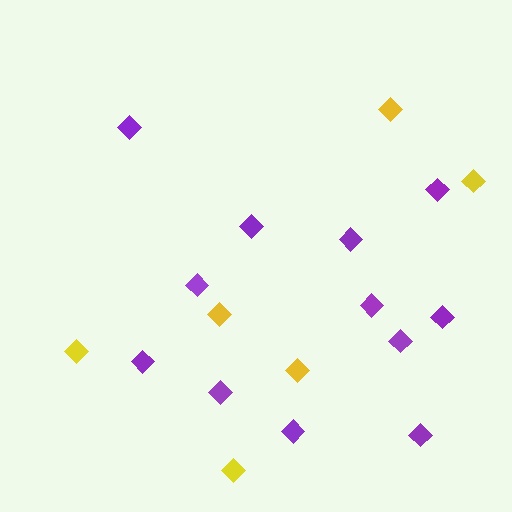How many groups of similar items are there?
There are 2 groups: one group of yellow diamonds (6) and one group of purple diamonds (12).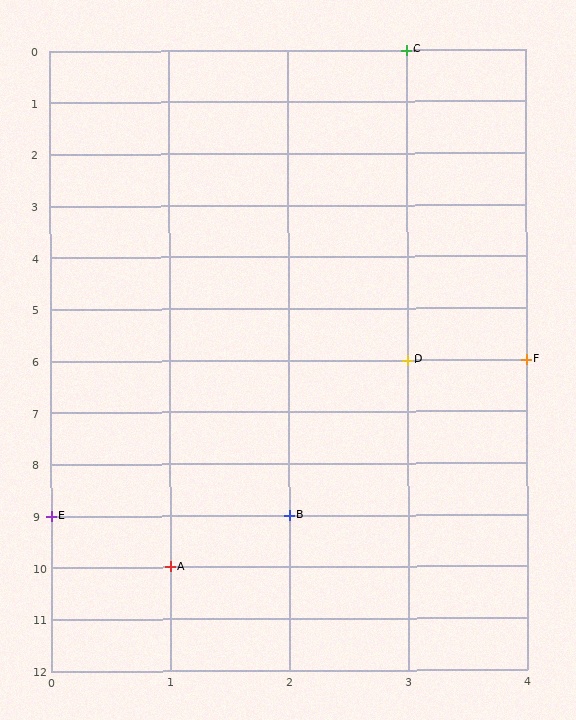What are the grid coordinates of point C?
Point C is at grid coordinates (3, 0).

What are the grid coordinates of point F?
Point F is at grid coordinates (4, 6).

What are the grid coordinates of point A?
Point A is at grid coordinates (1, 10).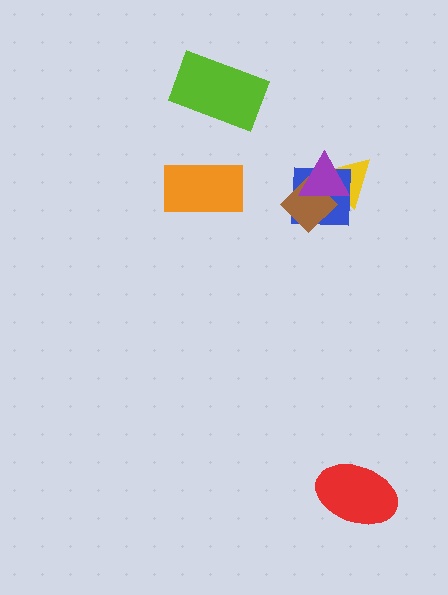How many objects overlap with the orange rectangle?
0 objects overlap with the orange rectangle.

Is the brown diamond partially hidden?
Yes, it is partially covered by another shape.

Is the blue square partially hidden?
Yes, it is partially covered by another shape.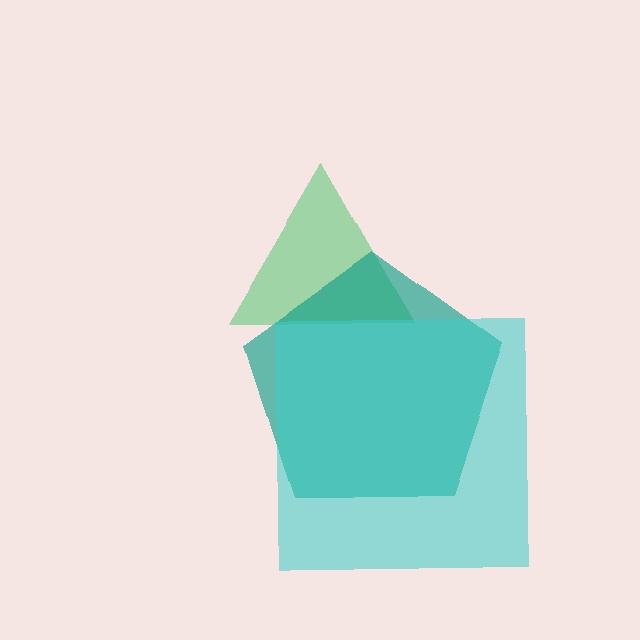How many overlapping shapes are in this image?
There are 3 overlapping shapes in the image.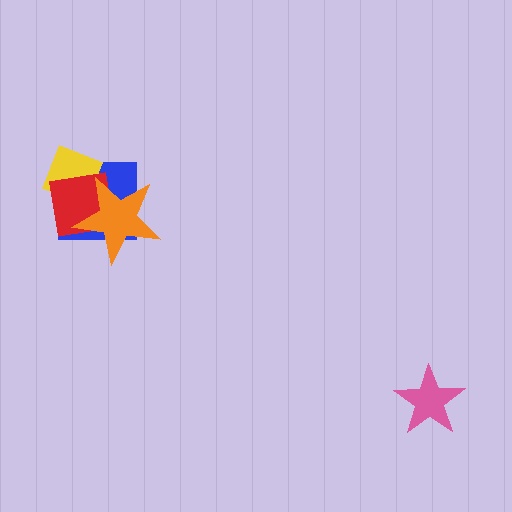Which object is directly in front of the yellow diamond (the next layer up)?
The red square is directly in front of the yellow diamond.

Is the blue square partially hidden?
Yes, it is partially covered by another shape.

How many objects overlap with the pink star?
0 objects overlap with the pink star.